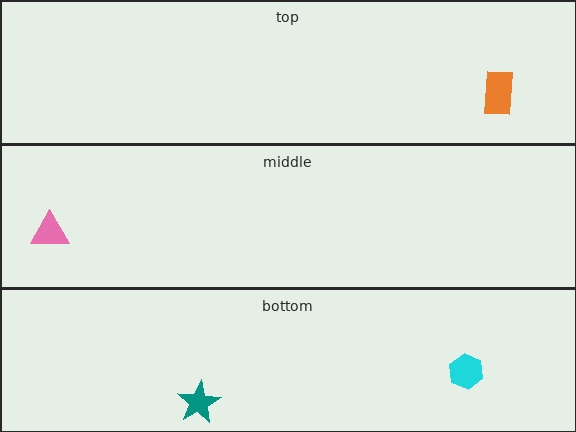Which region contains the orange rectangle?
The top region.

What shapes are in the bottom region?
The cyan hexagon, the teal star.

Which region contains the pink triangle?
The middle region.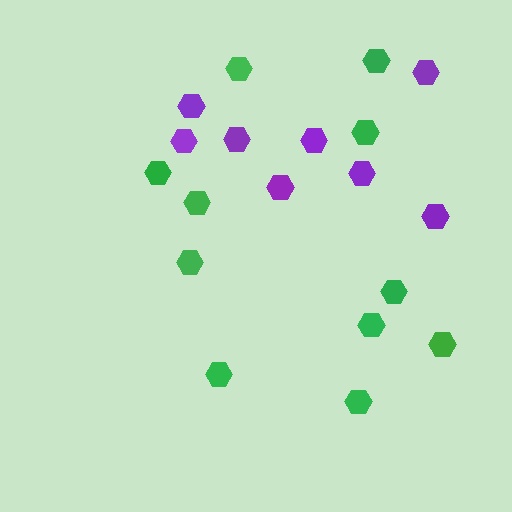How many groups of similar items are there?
There are 2 groups: one group of green hexagons (11) and one group of purple hexagons (8).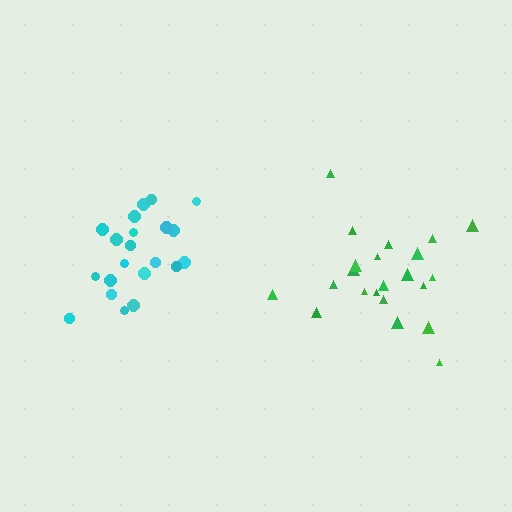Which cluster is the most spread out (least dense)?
Green.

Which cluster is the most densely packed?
Cyan.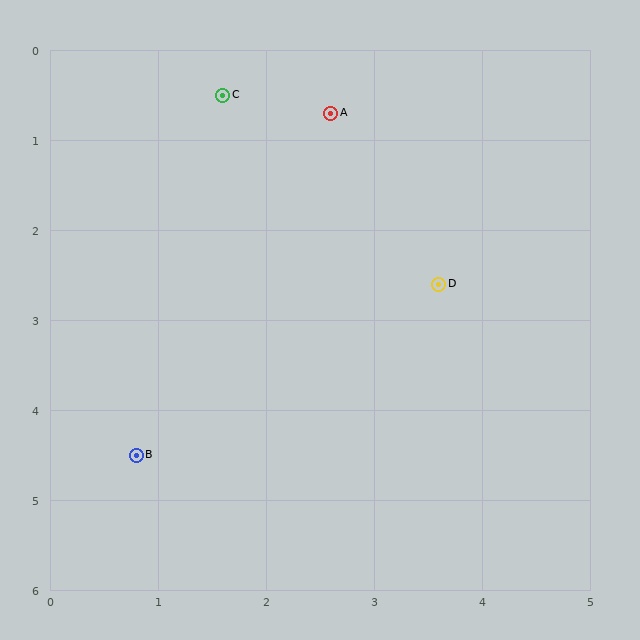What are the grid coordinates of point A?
Point A is at approximately (2.6, 0.7).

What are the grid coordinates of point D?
Point D is at approximately (3.6, 2.6).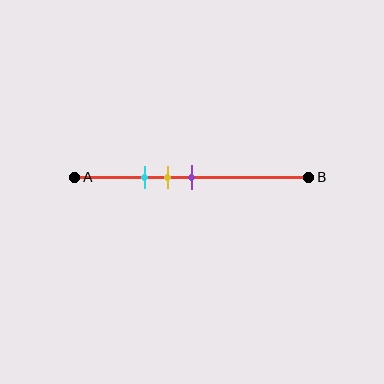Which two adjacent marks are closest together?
The yellow and purple marks are the closest adjacent pair.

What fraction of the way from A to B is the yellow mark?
The yellow mark is approximately 40% (0.4) of the way from A to B.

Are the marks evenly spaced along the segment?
Yes, the marks are approximately evenly spaced.